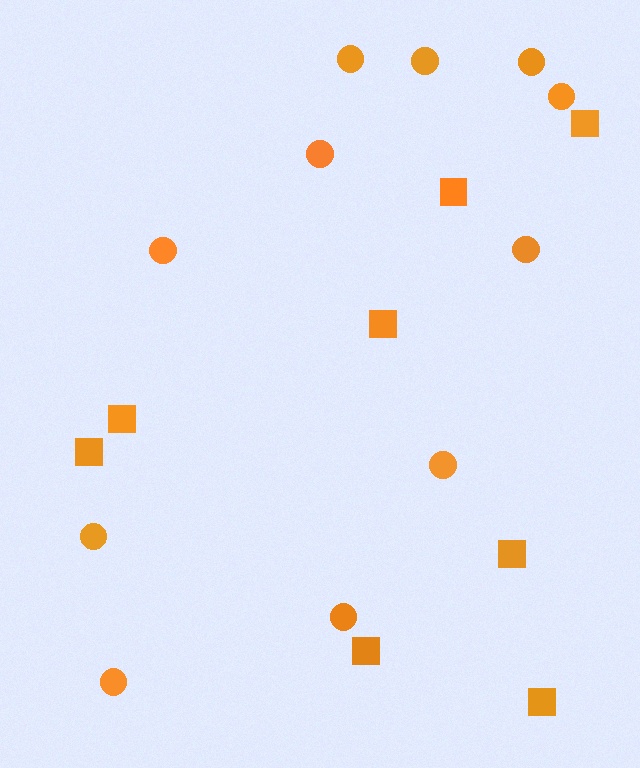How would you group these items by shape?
There are 2 groups: one group of squares (8) and one group of circles (11).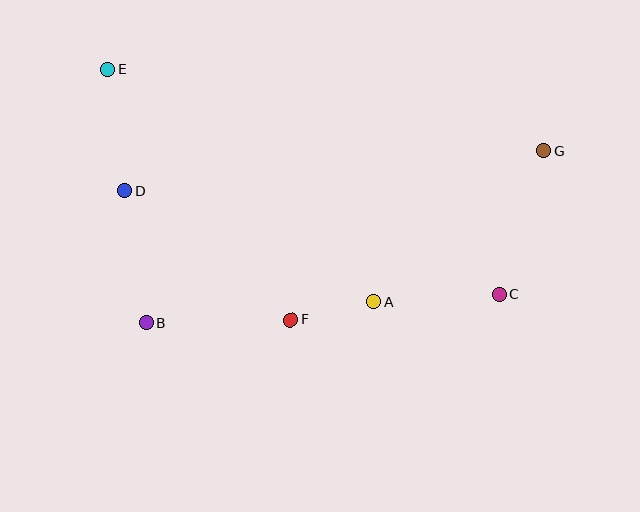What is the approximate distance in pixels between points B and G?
The distance between B and G is approximately 433 pixels.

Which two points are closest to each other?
Points A and F are closest to each other.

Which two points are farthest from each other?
Points C and E are farthest from each other.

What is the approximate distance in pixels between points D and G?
The distance between D and G is approximately 421 pixels.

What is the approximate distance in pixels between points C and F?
The distance between C and F is approximately 210 pixels.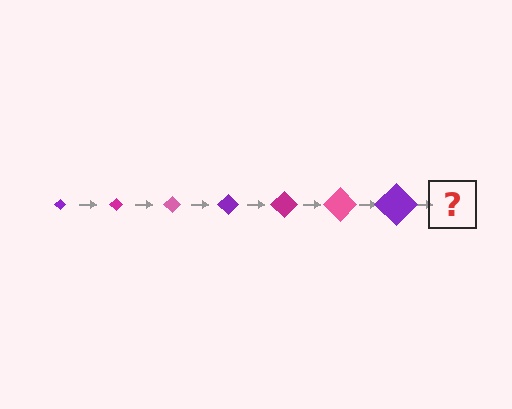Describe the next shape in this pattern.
It should be a magenta diamond, larger than the previous one.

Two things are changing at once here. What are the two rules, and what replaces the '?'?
The two rules are that the diamond grows larger each step and the color cycles through purple, magenta, and pink. The '?' should be a magenta diamond, larger than the previous one.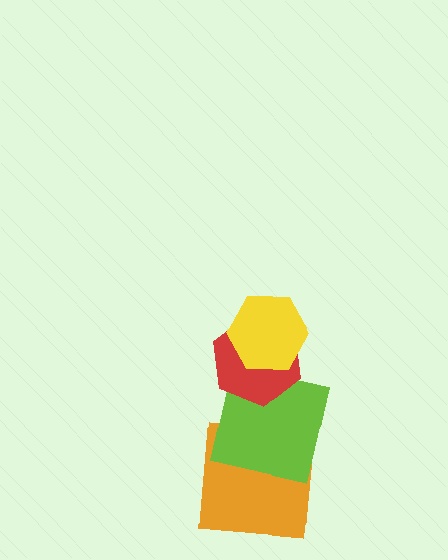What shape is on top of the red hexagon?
The yellow hexagon is on top of the red hexagon.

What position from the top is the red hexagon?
The red hexagon is 2nd from the top.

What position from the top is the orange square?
The orange square is 4th from the top.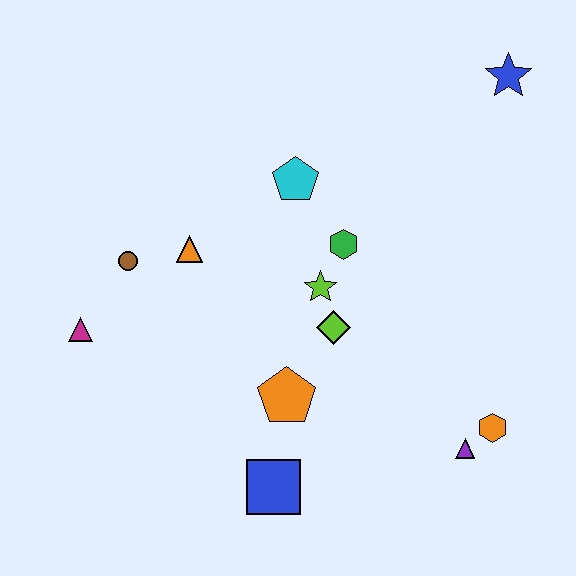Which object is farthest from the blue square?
The blue star is farthest from the blue square.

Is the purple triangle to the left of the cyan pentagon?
No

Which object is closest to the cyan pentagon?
The green hexagon is closest to the cyan pentagon.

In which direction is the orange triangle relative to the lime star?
The orange triangle is to the left of the lime star.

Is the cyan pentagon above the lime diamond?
Yes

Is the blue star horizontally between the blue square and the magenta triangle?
No